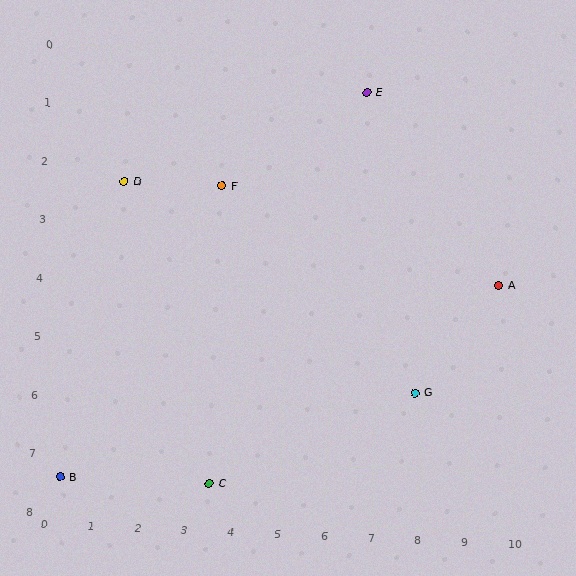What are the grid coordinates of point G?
Point G is at approximately (7.8, 5.7).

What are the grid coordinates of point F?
Point F is at approximately (3.5, 2.3).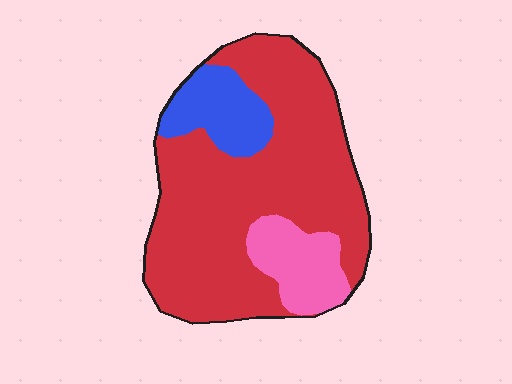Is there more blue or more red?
Red.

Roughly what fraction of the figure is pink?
Pink covers 13% of the figure.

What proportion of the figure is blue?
Blue covers 13% of the figure.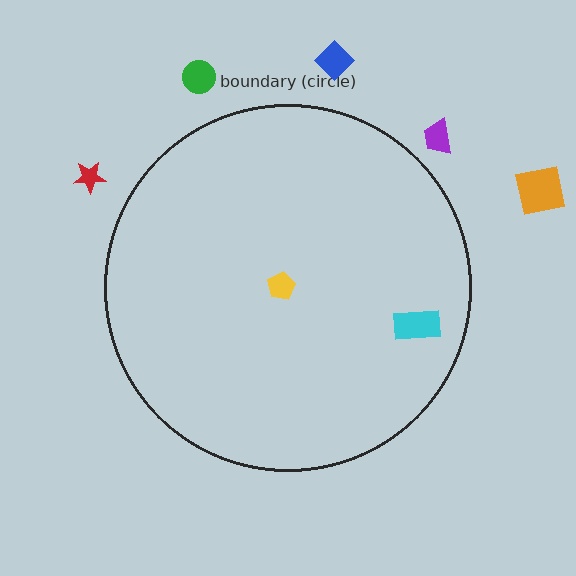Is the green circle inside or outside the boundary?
Outside.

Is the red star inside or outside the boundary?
Outside.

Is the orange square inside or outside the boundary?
Outside.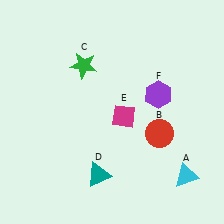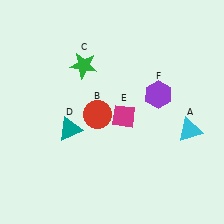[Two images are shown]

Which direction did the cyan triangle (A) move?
The cyan triangle (A) moved up.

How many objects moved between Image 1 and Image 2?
3 objects moved between the two images.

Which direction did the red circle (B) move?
The red circle (B) moved left.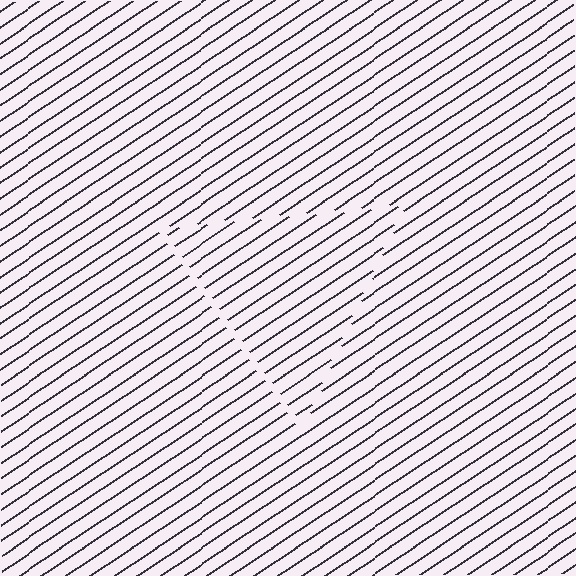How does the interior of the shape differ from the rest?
The interior of the shape contains the same grating, shifted by half a period — the contour is defined by the phase discontinuity where line-ends from the inner and outer gratings abut.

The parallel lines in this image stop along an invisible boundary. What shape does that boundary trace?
An illusory triangle. The interior of the shape contains the same grating, shifted by half a period — the contour is defined by the phase discontinuity where line-ends from the inner and outer gratings abut.